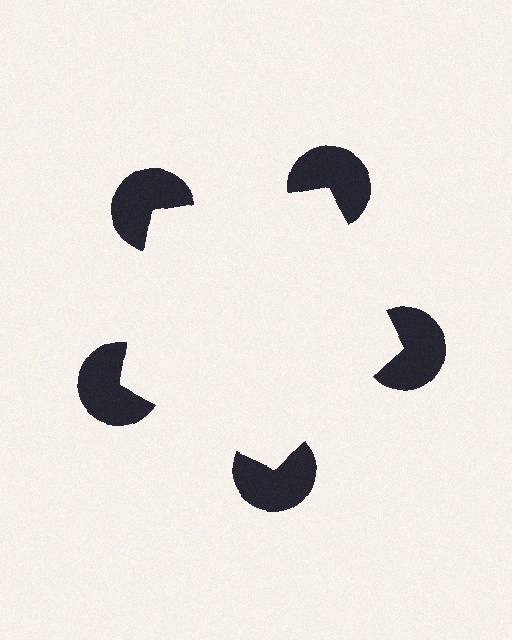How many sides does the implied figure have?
5 sides.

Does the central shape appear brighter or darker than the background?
It typically appears slightly brighter than the background, even though no actual brightness change is drawn.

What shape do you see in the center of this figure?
An illusory pentagon — its edges are inferred from the aligned wedge cuts in the pac-man discs, not physically drawn.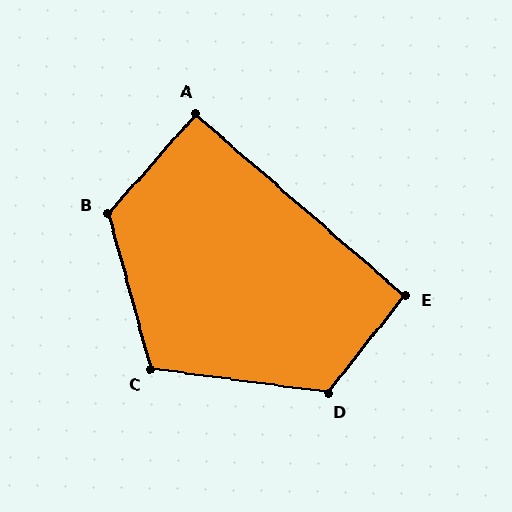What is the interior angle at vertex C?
Approximately 113 degrees (obtuse).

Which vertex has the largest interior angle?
B, at approximately 123 degrees.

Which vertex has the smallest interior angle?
A, at approximately 91 degrees.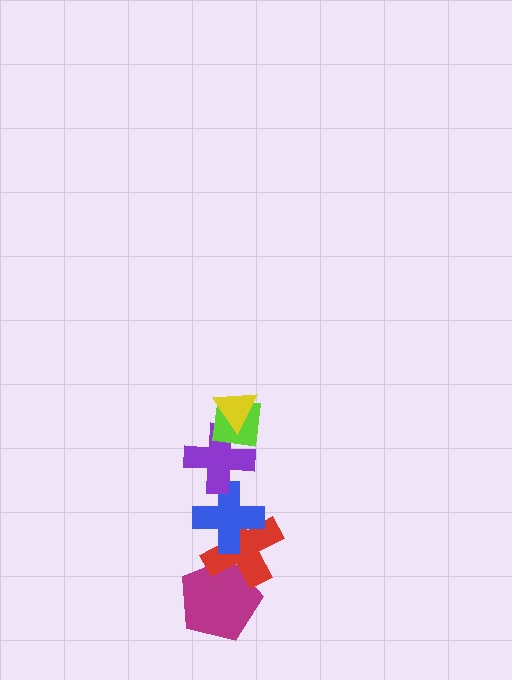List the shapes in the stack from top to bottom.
From top to bottom: the yellow triangle, the lime square, the purple cross, the blue cross, the red cross, the magenta pentagon.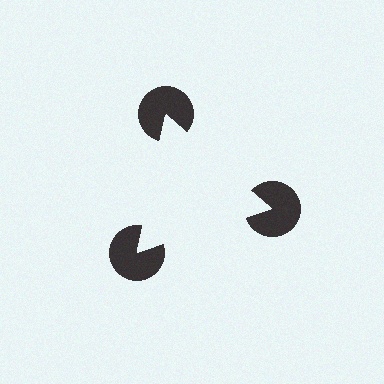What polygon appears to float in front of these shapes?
An illusory triangle — its edges are inferred from the aligned wedge cuts in the pac-man discs, not physically drawn.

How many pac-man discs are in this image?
There are 3 — one at each vertex of the illusory triangle.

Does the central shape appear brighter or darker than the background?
It typically appears slightly brighter than the background, even though no actual brightness change is drawn.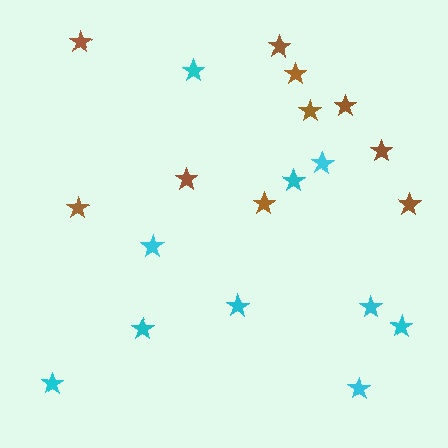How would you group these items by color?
There are 2 groups: one group of brown stars (10) and one group of cyan stars (10).